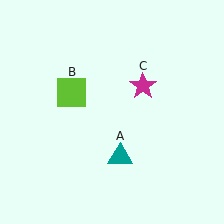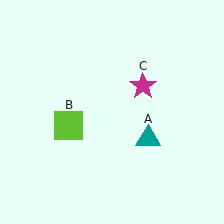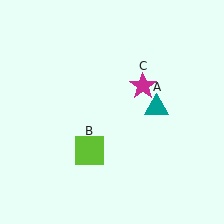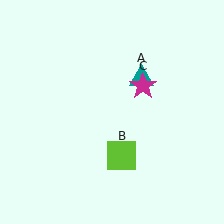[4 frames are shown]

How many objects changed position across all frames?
2 objects changed position: teal triangle (object A), lime square (object B).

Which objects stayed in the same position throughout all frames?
Magenta star (object C) remained stationary.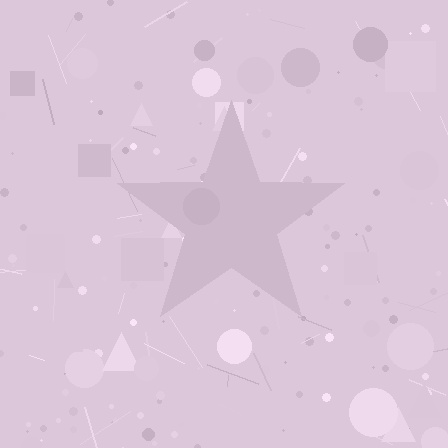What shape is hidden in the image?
A star is hidden in the image.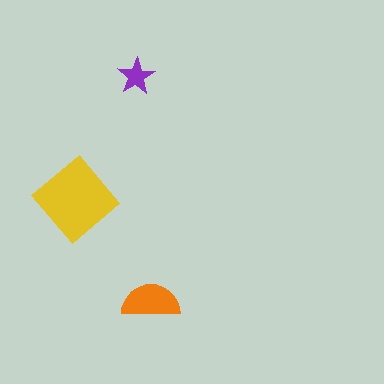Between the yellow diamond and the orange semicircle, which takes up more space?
The yellow diamond.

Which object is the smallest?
The purple star.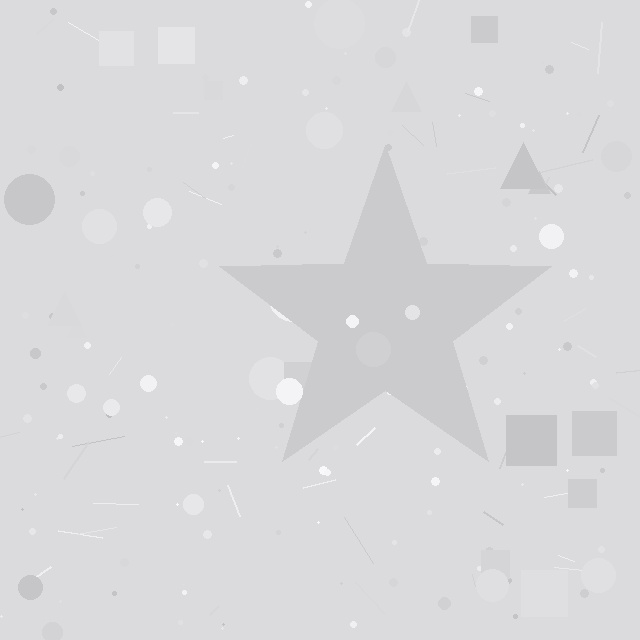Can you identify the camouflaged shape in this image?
The camouflaged shape is a star.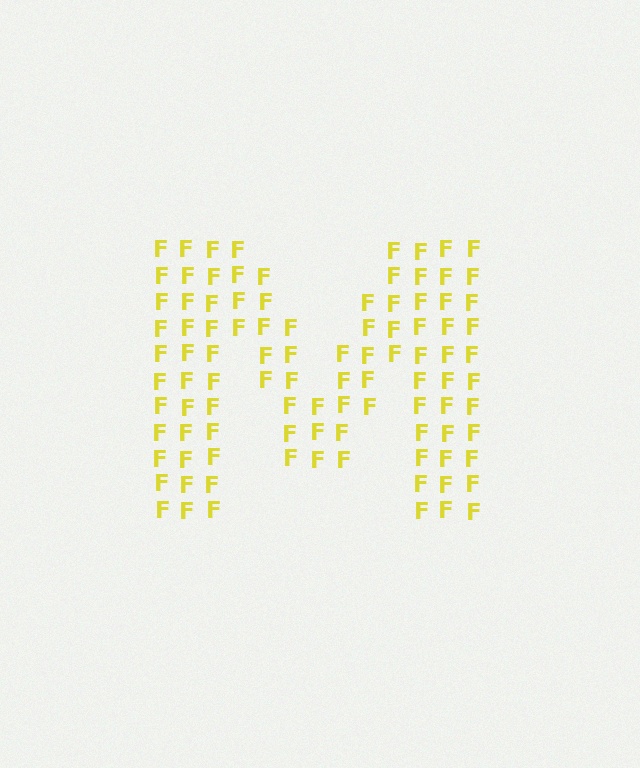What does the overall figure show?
The overall figure shows the letter M.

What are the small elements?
The small elements are letter F's.